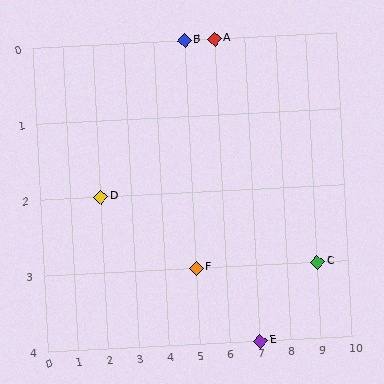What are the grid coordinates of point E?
Point E is at grid coordinates (7, 4).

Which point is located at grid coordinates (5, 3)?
Point F is at (5, 3).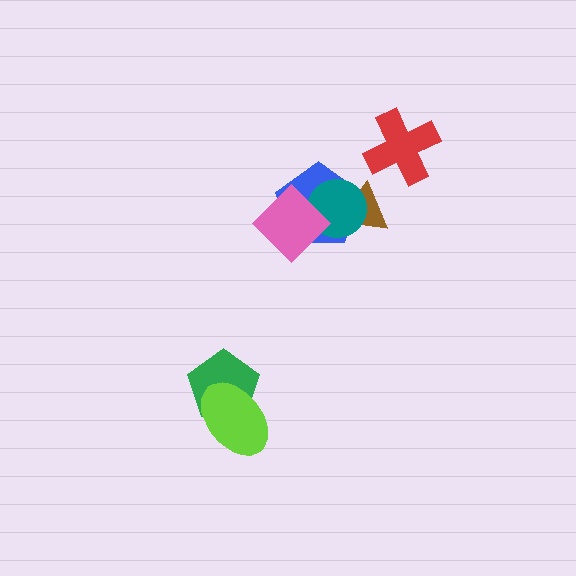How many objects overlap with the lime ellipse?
1 object overlaps with the lime ellipse.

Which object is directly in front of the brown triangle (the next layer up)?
The blue pentagon is directly in front of the brown triangle.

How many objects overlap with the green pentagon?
1 object overlaps with the green pentagon.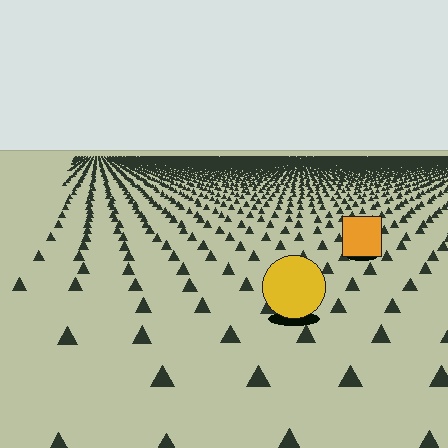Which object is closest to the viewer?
The yellow circle is closest. The texture marks near it are larger and more spread out.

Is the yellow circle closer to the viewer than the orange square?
Yes. The yellow circle is closer — you can tell from the texture gradient: the ground texture is coarser near it.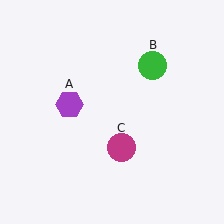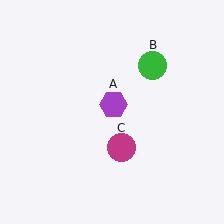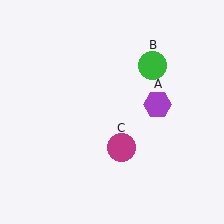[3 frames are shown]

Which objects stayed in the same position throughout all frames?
Green circle (object B) and magenta circle (object C) remained stationary.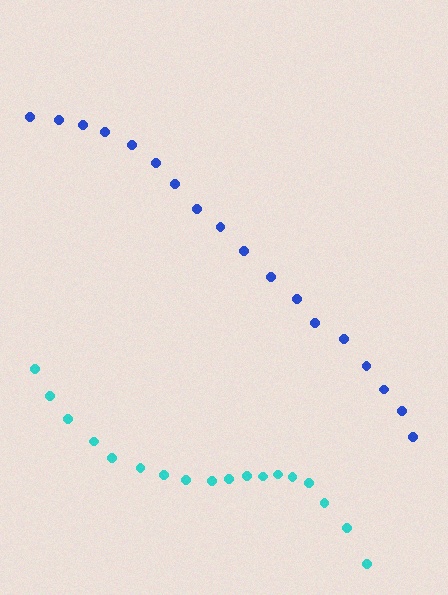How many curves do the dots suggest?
There are 2 distinct paths.